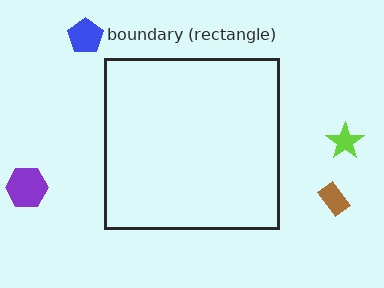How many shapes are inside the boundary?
0 inside, 4 outside.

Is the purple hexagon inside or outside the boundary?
Outside.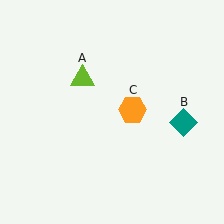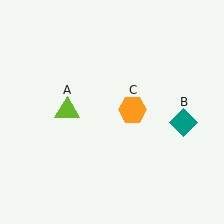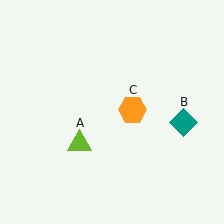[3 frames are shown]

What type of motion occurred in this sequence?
The lime triangle (object A) rotated counterclockwise around the center of the scene.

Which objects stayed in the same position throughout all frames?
Teal diamond (object B) and orange hexagon (object C) remained stationary.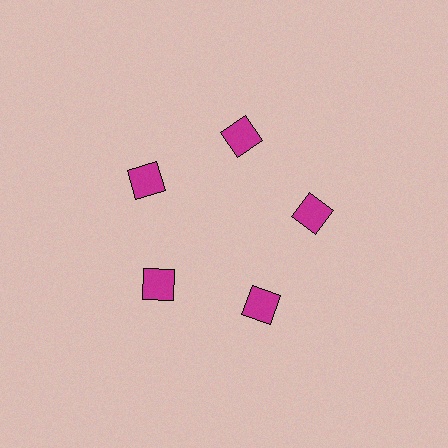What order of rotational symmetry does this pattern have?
This pattern has 5-fold rotational symmetry.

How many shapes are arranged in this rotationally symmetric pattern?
There are 5 shapes, arranged in 5 groups of 1.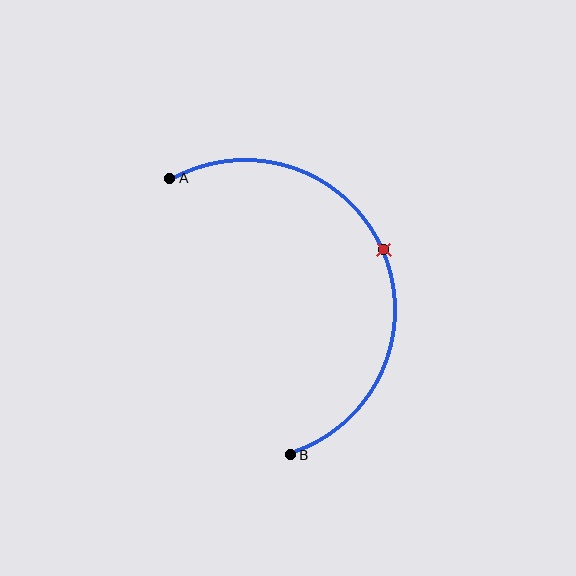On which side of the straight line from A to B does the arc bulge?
The arc bulges to the right of the straight line connecting A and B.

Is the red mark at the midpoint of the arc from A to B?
Yes. The red mark lies on the arc at equal arc-length from both A and B — it is the arc midpoint.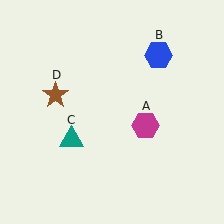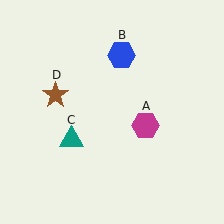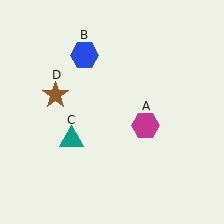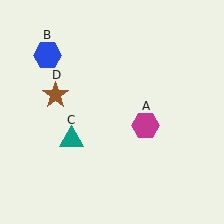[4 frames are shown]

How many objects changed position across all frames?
1 object changed position: blue hexagon (object B).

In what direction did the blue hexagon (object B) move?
The blue hexagon (object B) moved left.